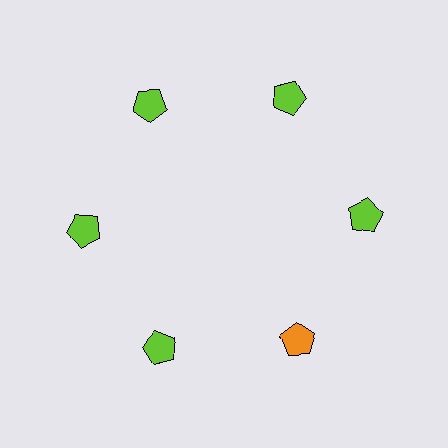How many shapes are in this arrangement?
There are 6 shapes arranged in a ring pattern.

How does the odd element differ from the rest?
It has a different color: orange instead of lime.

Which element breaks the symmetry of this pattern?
The orange pentagon at roughly the 5 o'clock position breaks the symmetry. All other shapes are lime pentagons.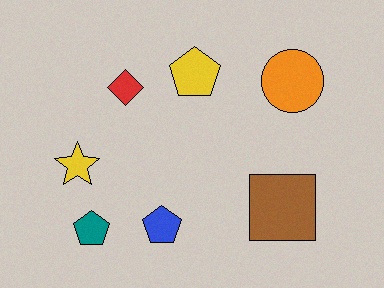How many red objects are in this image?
There is 1 red object.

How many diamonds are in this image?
There is 1 diamond.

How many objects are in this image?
There are 7 objects.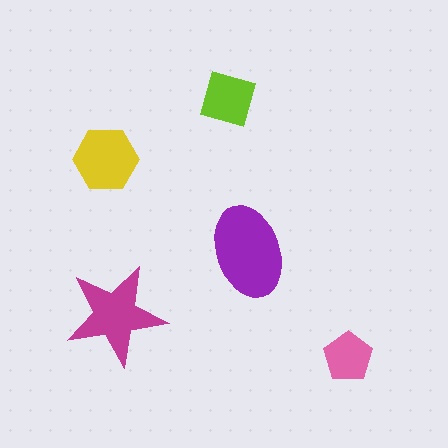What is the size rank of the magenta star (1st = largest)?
2nd.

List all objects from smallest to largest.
The pink pentagon, the lime square, the yellow hexagon, the magenta star, the purple ellipse.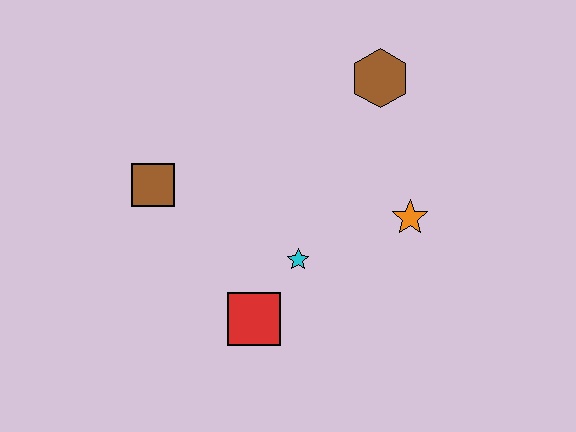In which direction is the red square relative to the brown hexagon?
The red square is below the brown hexagon.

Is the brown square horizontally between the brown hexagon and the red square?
No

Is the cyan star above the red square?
Yes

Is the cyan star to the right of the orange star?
No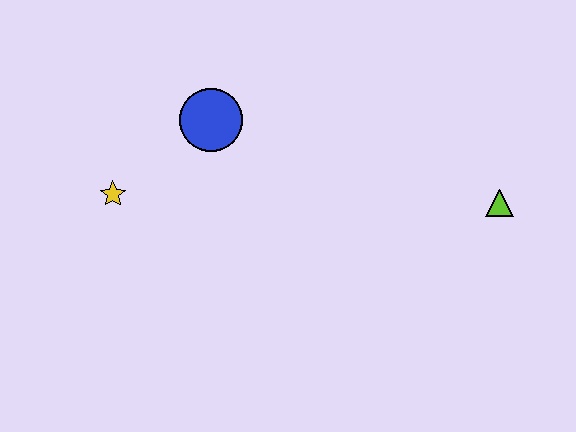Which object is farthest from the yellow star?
The lime triangle is farthest from the yellow star.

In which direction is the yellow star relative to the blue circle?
The yellow star is to the left of the blue circle.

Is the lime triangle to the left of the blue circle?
No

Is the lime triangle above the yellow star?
No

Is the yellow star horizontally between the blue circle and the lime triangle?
No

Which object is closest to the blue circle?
The yellow star is closest to the blue circle.